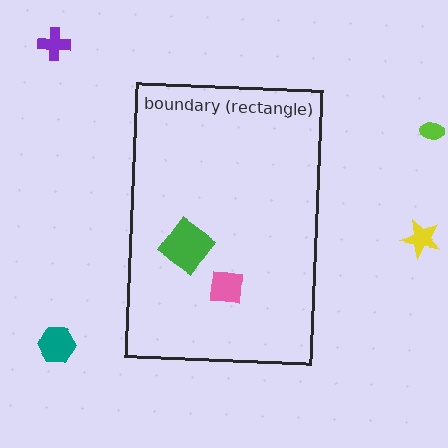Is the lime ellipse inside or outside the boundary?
Outside.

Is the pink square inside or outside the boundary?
Inside.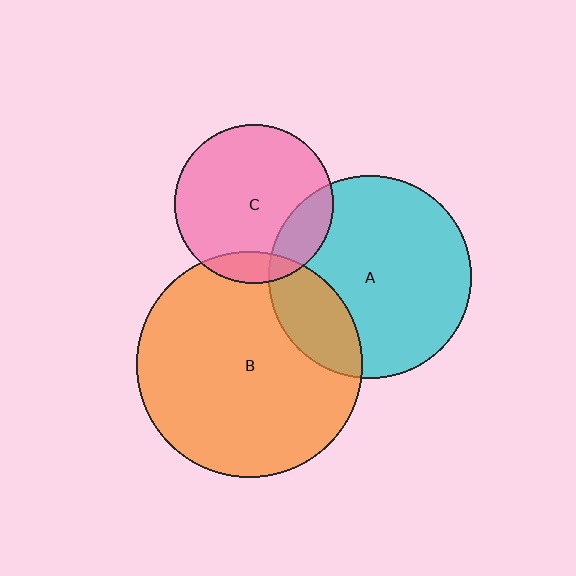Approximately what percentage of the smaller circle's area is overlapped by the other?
Approximately 20%.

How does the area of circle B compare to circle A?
Approximately 1.2 times.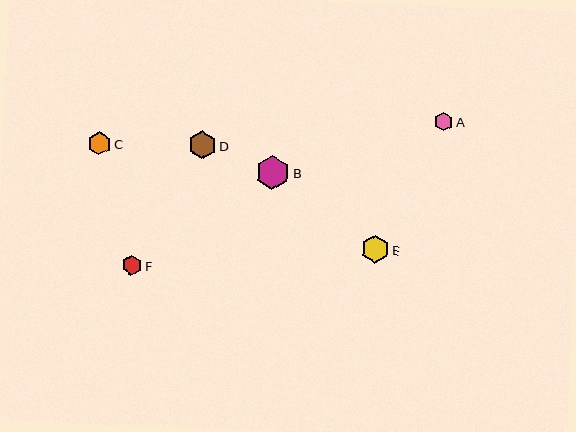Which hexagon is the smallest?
Hexagon A is the smallest with a size of approximately 18 pixels.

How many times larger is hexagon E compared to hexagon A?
Hexagon E is approximately 1.5 times the size of hexagon A.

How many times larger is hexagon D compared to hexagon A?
Hexagon D is approximately 1.5 times the size of hexagon A.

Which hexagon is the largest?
Hexagon B is the largest with a size of approximately 34 pixels.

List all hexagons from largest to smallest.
From largest to smallest: B, D, E, C, F, A.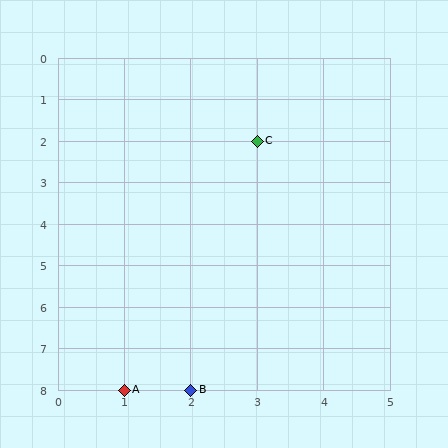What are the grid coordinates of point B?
Point B is at grid coordinates (2, 8).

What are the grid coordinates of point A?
Point A is at grid coordinates (1, 8).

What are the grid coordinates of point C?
Point C is at grid coordinates (3, 2).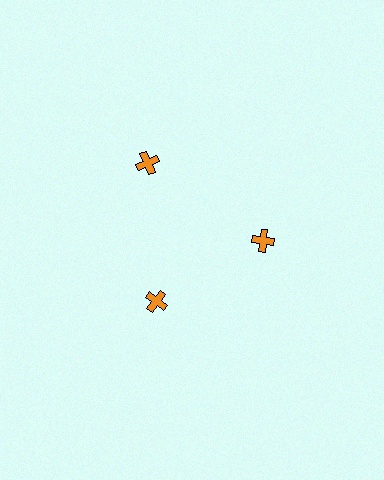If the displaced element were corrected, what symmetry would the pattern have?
It would have 3-fold rotational symmetry — the pattern would map onto itself every 120 degrees.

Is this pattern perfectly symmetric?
No. The 3 orange crosses are arranged in a ring, but one element near the 11 o'clock position is pushed outward from the center, breaking the 3-fold rotational symmetry.